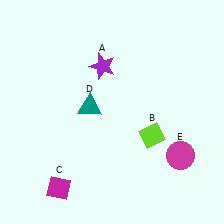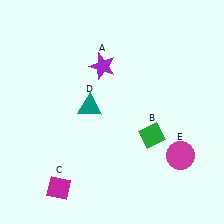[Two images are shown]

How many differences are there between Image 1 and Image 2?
There is 1 difference between the two images.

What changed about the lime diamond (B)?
In Image 1, B is lime. In Image 2, it changed to green.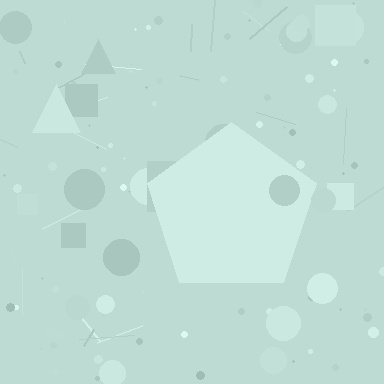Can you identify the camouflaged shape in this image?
The camouflaged shape is a pentagon.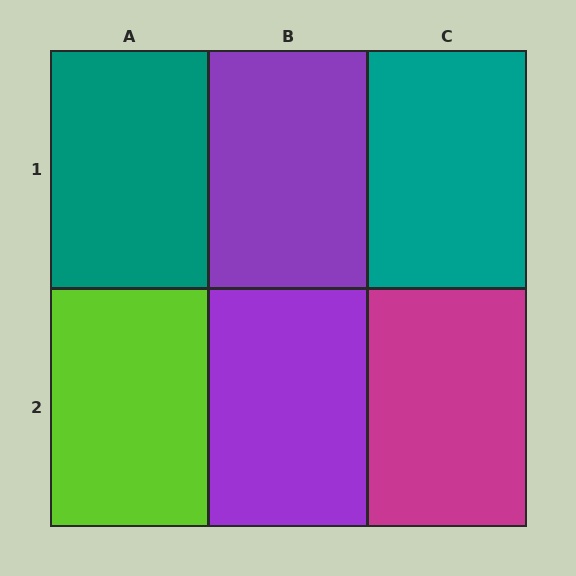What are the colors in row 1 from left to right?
Teal, purple, teal.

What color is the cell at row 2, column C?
Magenta.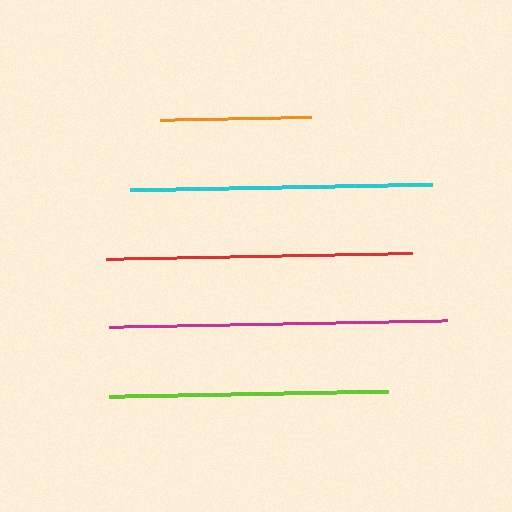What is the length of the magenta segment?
The magenta segment is approximately 338 pixels long.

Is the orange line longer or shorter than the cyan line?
The cyan line is longer than the orange line.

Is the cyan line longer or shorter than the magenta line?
The magenta line is longer than the cyan line.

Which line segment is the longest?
The magenta line is the longest at approximately 338 pixels.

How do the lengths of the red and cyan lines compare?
The red and cyan lines are approximately the same length.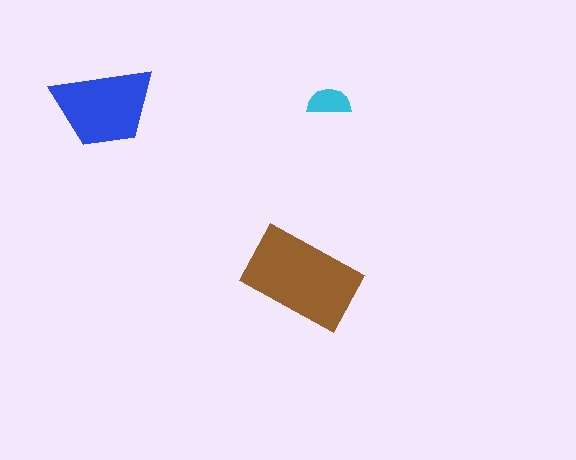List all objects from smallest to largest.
The cyan semicircle, the blue trapezoid, the brown rectangle.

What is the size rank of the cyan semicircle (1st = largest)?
3rd.